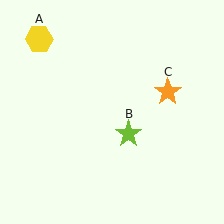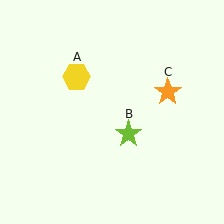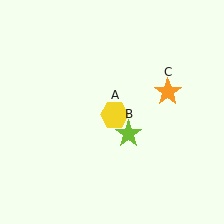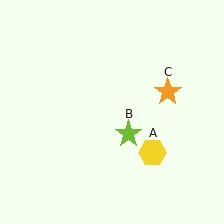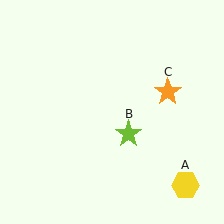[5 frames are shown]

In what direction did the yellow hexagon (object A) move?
The yellow hexagon (object A) moved down and to the right.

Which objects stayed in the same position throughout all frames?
Lime star (object B) and orange star (object C) remained stationary.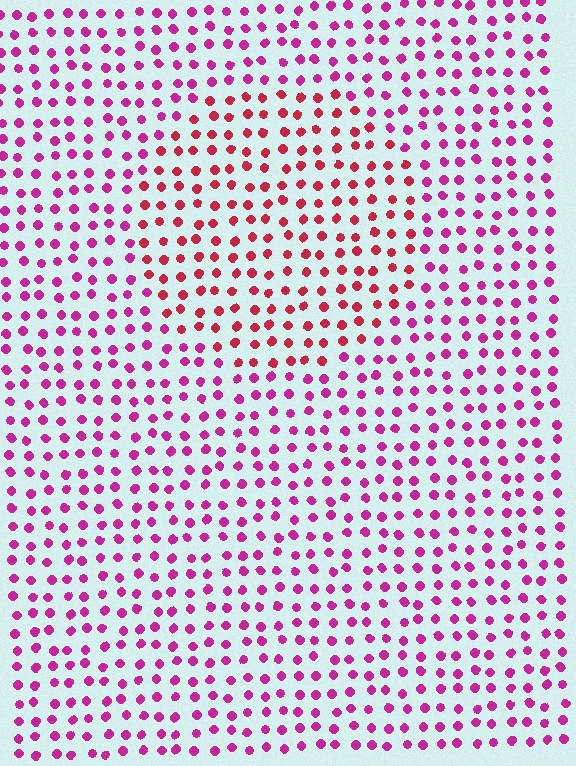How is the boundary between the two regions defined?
The boundary is defined purely by a slight shift in hue (about 33 degrees). Spacing, size, and orientation are identical on both sides.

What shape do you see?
I see a circle.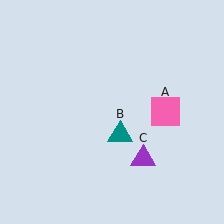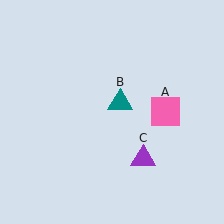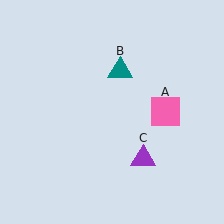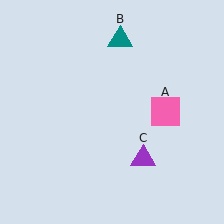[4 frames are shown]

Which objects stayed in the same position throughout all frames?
Pink square (object A) and purple triangle (object C) remained stationary.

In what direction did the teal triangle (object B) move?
The teal triangle (object B) moved up.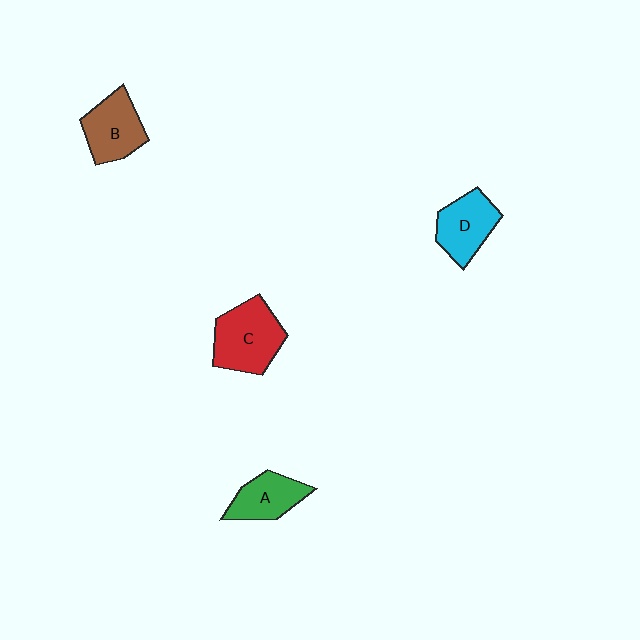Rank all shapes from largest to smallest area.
From largest to smallest: C (red), B (brown), D (cyan), A (green).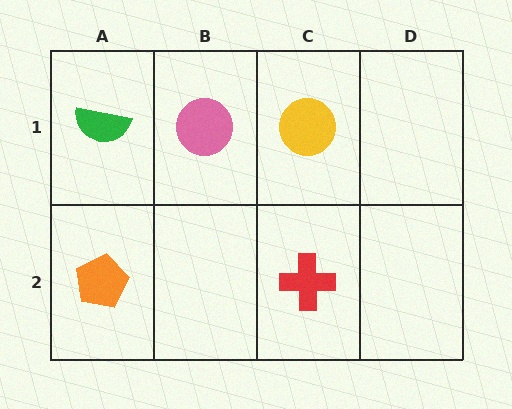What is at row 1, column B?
A pink circle.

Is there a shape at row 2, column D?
No, that cell is empty.